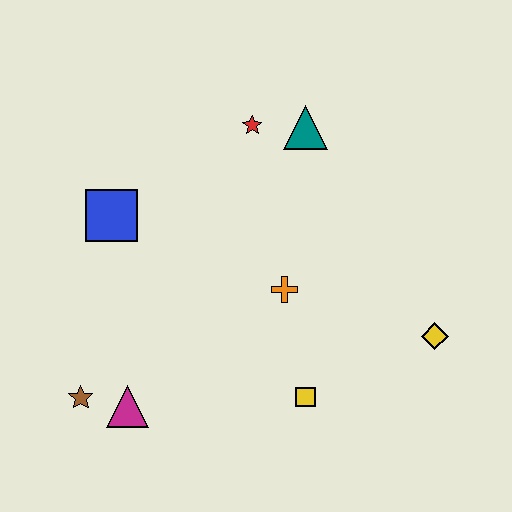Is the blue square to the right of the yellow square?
No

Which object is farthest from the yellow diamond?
The brown star is farthest from the yellow diamond.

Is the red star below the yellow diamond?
No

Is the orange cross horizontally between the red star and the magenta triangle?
No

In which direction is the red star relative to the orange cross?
The red star is above the orange cross.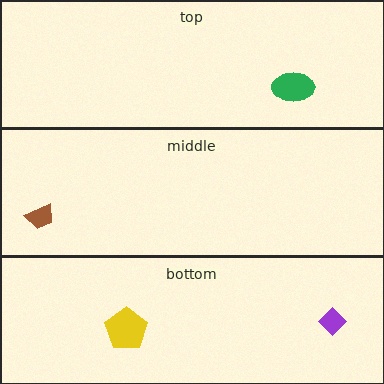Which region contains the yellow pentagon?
The bottom region.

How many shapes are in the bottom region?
2.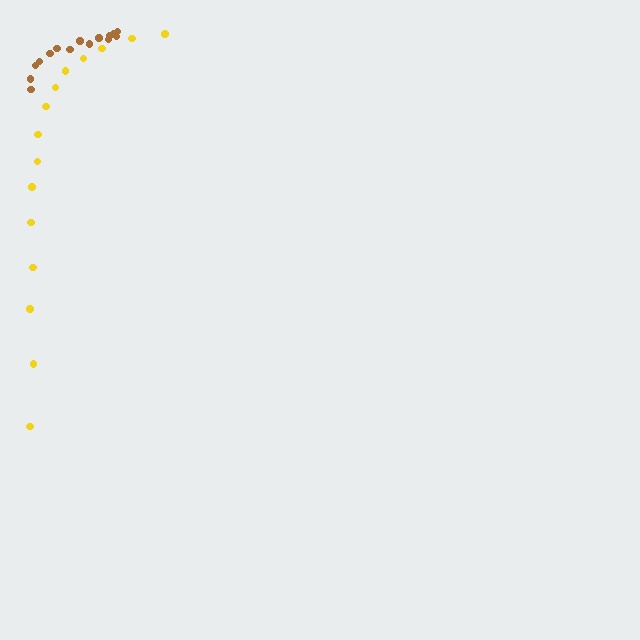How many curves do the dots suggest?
There are 2 distinct paths.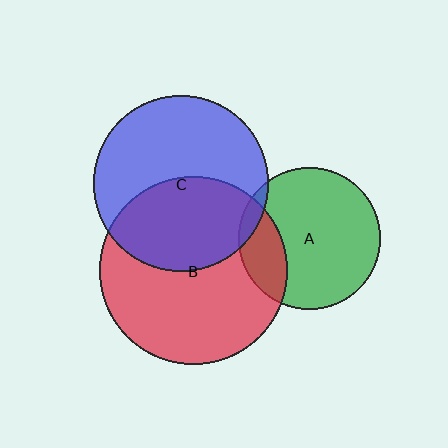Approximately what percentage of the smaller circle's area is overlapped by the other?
Approximately 45%.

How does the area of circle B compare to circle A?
Approximately 1.8 times.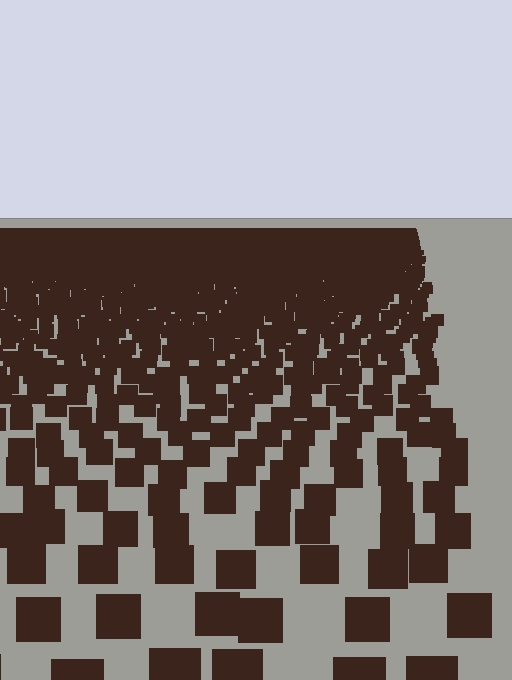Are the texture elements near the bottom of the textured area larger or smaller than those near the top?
Larger. Near the bottom, elements are closer to the viewer and appear at a bigger on-screen size.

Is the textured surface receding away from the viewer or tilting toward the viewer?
The surface is receding away from the viewer. Texture elements get smaller and denser toward the top.